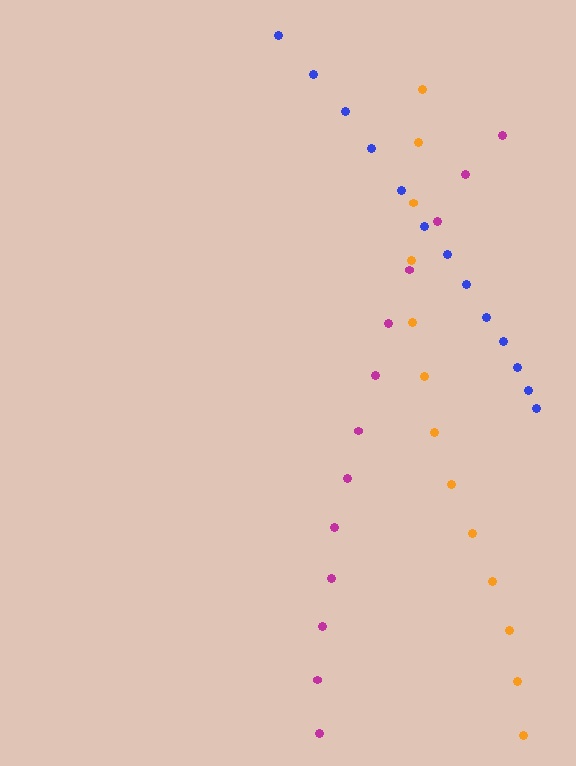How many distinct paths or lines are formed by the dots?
There are 3 distinct paths.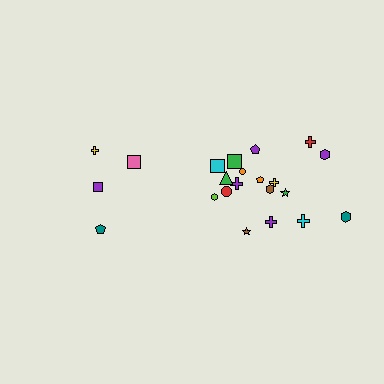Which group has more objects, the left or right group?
The right group.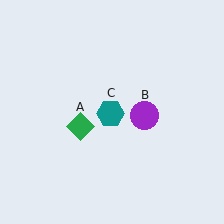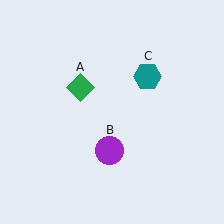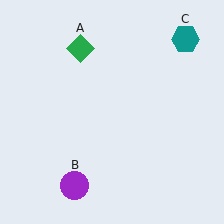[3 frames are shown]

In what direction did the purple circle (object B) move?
The purple circle (object B) moved down and to the left.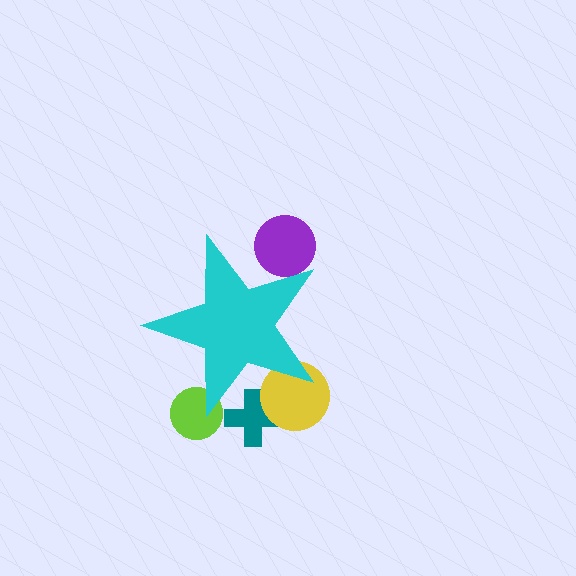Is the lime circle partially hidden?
Yes, the lime circle is partially hidden behind the cyan star.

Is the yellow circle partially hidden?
Yes, the yellow circle is partially hidden behind the cyan star.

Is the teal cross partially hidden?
Yes, the teal cross is partially hidden behind the cyan star.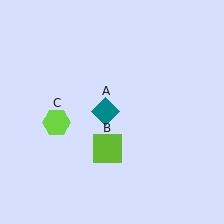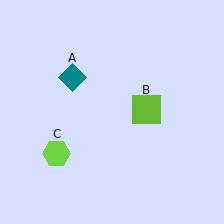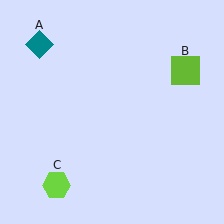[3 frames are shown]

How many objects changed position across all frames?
3 objects changed position: teal diamond (object A), lime square (object B), lime hexagon (object C).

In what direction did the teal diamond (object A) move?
The teal diamond (object A) moved up and to the left.